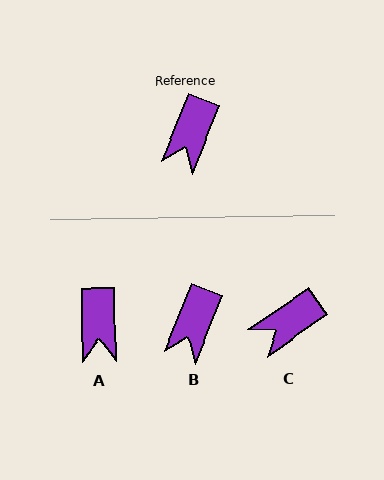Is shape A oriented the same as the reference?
No, it is off by about 23 degrees.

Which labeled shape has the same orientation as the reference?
B.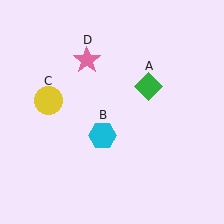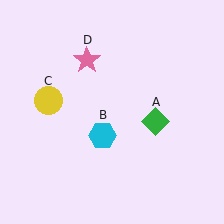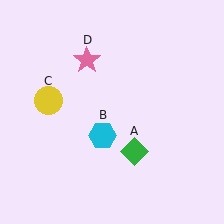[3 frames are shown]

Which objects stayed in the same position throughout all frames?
Cyan hexagon (object B) and yellow circle (object C) and pink star (object D) remained stationary.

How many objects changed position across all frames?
1 object changed position: green diamond (object A).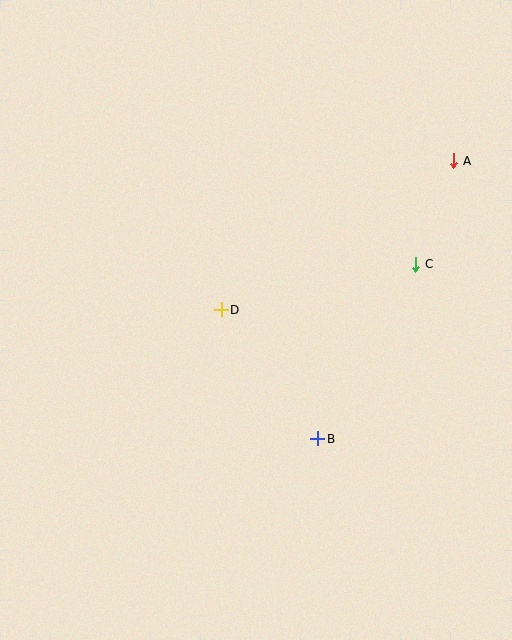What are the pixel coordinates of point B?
Point B is at (318, 439).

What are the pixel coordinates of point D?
Point D is at (221, 310).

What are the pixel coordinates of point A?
Point A is at (454, 161).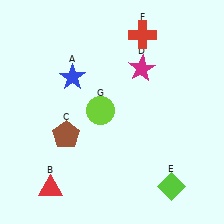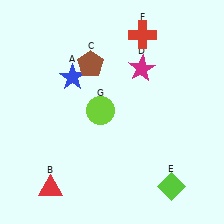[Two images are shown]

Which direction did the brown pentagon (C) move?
The brown pentagon (C) moved up.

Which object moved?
The brown pentagon (C) moved up.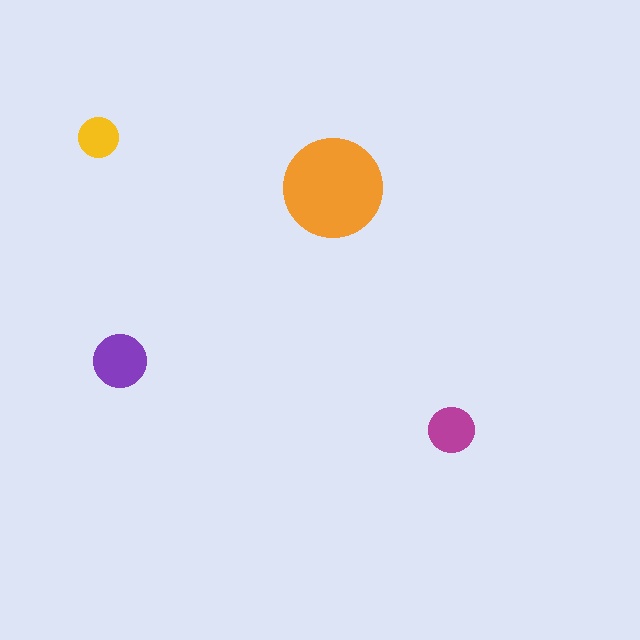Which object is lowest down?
The magenta circle is bottommost.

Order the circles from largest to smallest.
the orange one, the purple one, the magenta one, the yellow one.